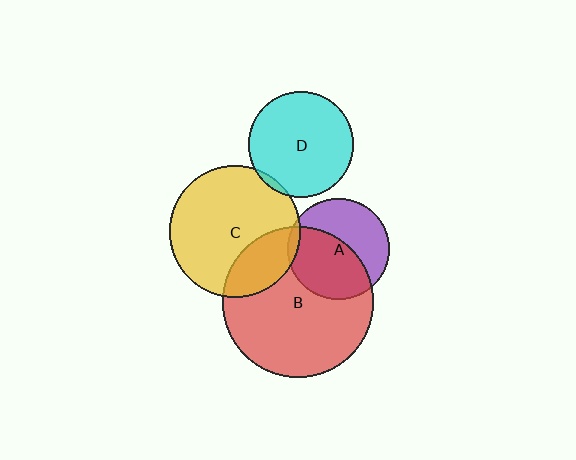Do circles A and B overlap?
Yes.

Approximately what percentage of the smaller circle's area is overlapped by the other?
Approximately 55%.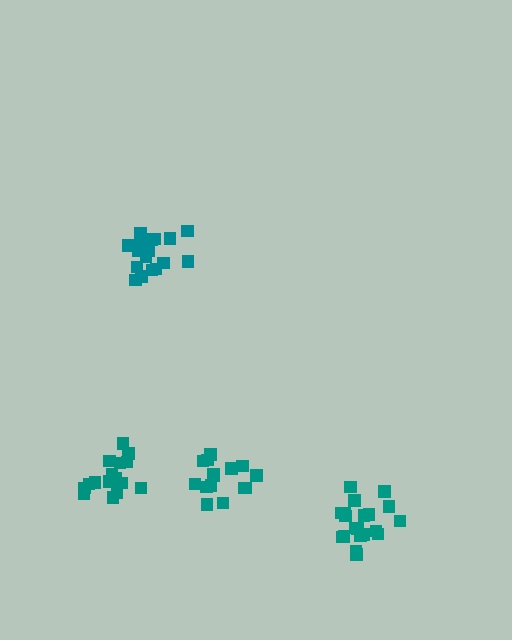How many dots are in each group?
Group 1: 20 dots, Group 2: 15 dots, Group 3: 16 dots, Group 4: 20 dots (71 total).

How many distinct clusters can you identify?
There are 4 distinct clusters.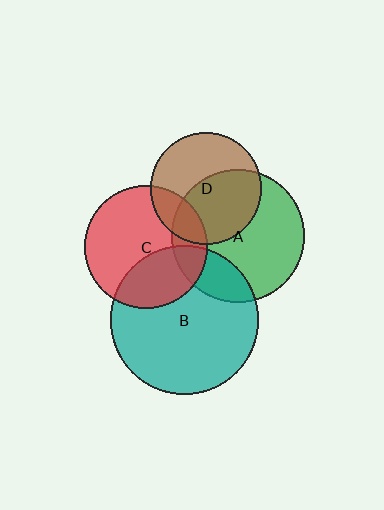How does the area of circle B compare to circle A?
Approximately 1.2 times.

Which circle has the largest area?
Circle B (teal).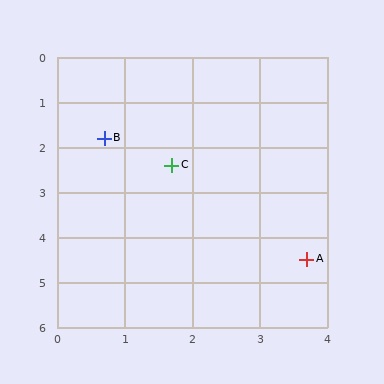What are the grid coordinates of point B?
Point B is at approximately (0.7, 1.8).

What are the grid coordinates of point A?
Point A is at approximately (3.7, 4.5).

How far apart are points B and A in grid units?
Points B and A are about 4.0 grid units apart.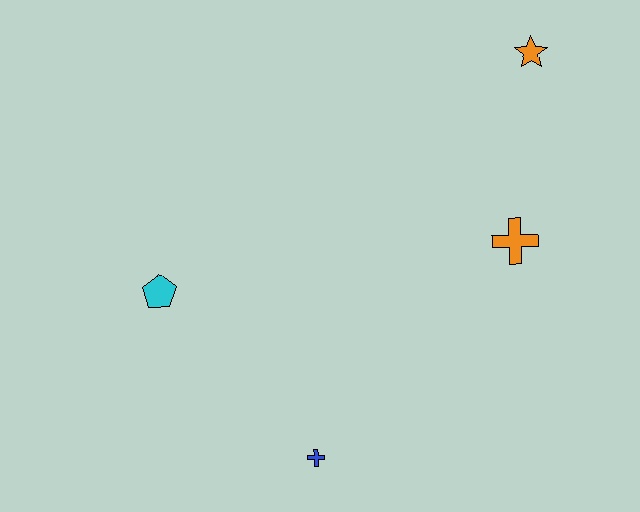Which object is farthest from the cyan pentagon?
The orange star is farthest from the cyan pentagon.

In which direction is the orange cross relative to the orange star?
The orange cross is below the orange star.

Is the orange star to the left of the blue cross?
No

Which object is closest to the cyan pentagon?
The blue cross is closest to the cyan pentagon.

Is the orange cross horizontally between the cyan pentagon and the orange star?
Yes